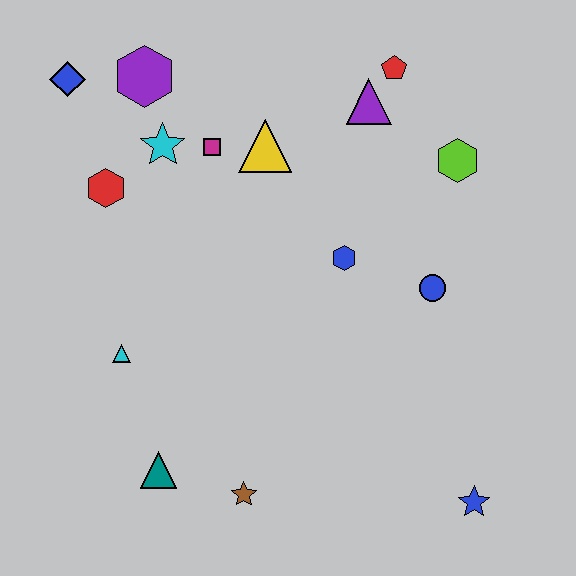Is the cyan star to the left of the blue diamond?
No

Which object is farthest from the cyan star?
The blue star is farthest from the cyan star.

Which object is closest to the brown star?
The teal triangle is closest to the brown star.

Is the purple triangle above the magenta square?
Yes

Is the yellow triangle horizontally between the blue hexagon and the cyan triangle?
Yes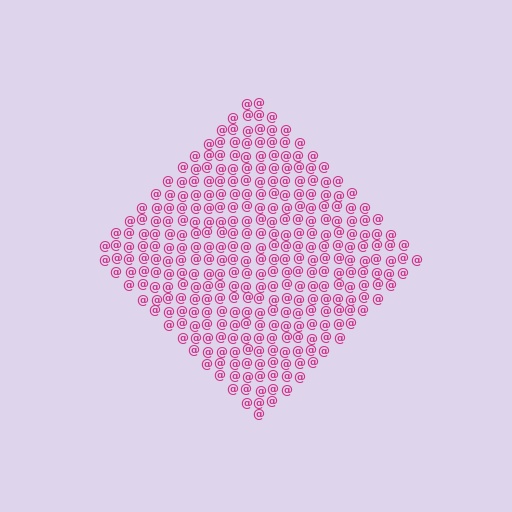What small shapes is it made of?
It is made of small at signs.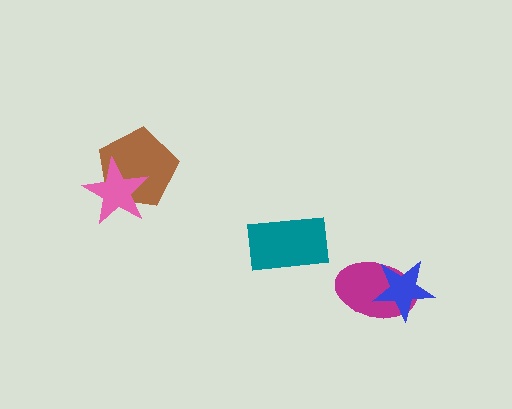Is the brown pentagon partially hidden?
Yes, it is partially covered by another shape.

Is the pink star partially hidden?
No, no other shape covers it.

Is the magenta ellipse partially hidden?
Yes, it is partially covered by another shape.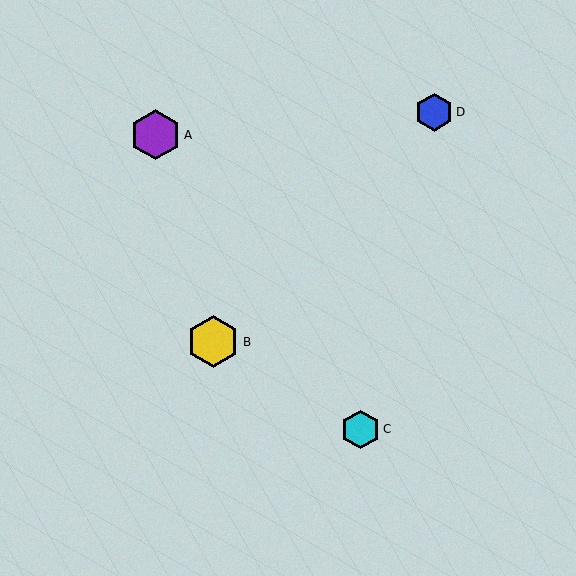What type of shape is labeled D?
Shape D is a blue hexagon.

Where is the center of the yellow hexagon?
The center of the yellow hexagon is at (213, 342).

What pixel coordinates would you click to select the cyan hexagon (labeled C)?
Click at (361, 429) to select the cyan hexagon C.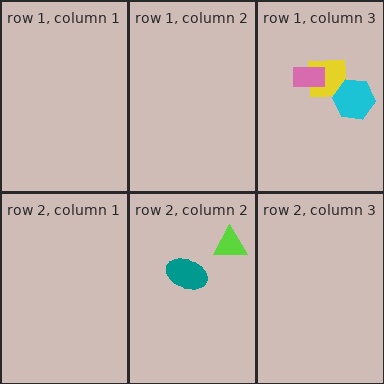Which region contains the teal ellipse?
The row 2, column 2 region.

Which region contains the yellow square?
The row 1, column 3 region.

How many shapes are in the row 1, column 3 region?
3.